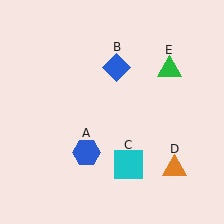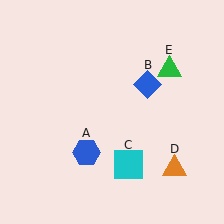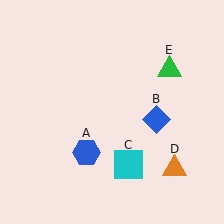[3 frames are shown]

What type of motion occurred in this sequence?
The blue diamond (object B) rotated clockwise around the center of the scene.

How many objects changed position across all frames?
1 object changed position: blue diamond (object B).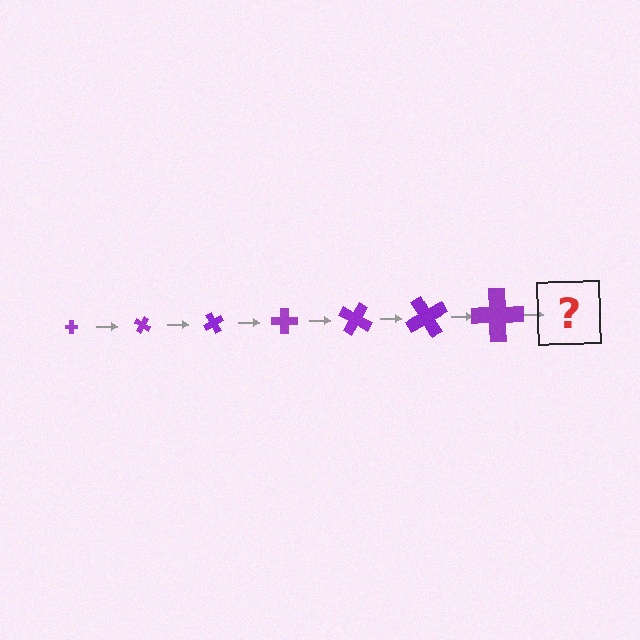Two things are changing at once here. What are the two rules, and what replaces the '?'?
The two rules are that the cross grows larger each step and it rotates 30 degrees each step. The '?' should be a cross, larger than the previous one and rotated 210 degrees from the start.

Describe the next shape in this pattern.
It should be a cross, larger than the previous one and rotated 210 degrees from the start.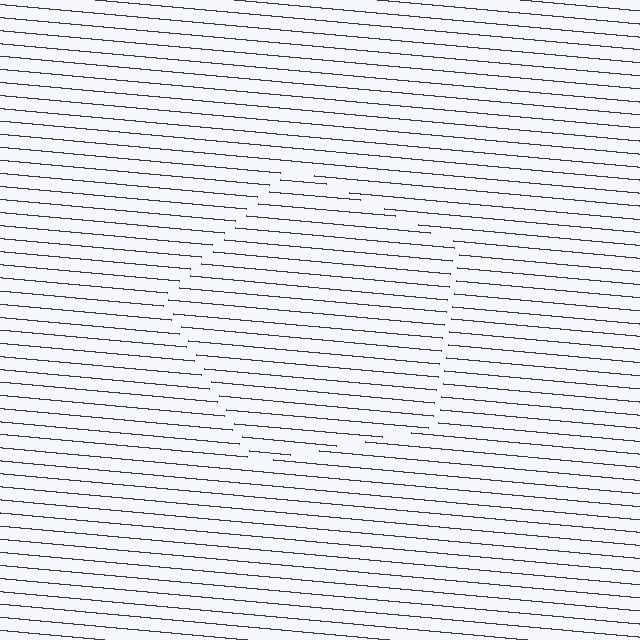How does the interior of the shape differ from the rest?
The interior of the shape contains the same grating, shifted by half a period — the contour is defined by the phase discontinuity where line-ends from the inner and outer gratings abut.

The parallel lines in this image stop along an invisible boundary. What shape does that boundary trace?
An illusory pentagon. The interior of the shape contains the same grating, shifted by half a period — the contour is defined by the phase discontinuity where line-ends from the inner and outer gratings abut.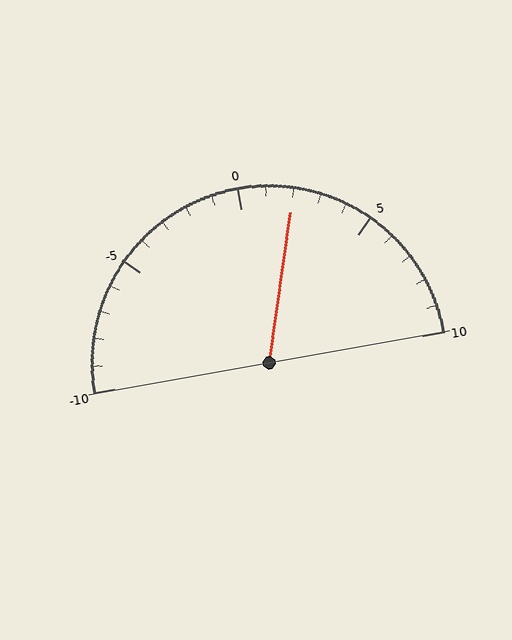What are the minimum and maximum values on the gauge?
The gauge ranges from -10 to 10.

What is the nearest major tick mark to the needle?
The nearest major tick mark is 0.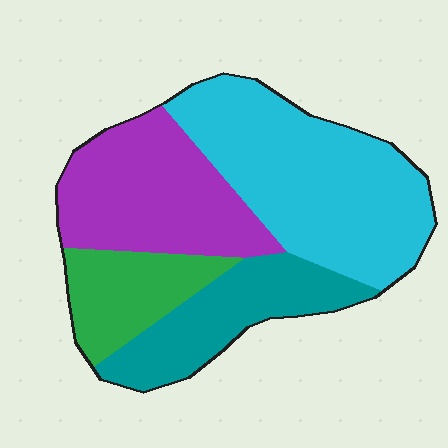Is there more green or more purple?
Purple.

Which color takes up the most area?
Cyan, at roughly 40%.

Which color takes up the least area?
Green, at roughly 15%.